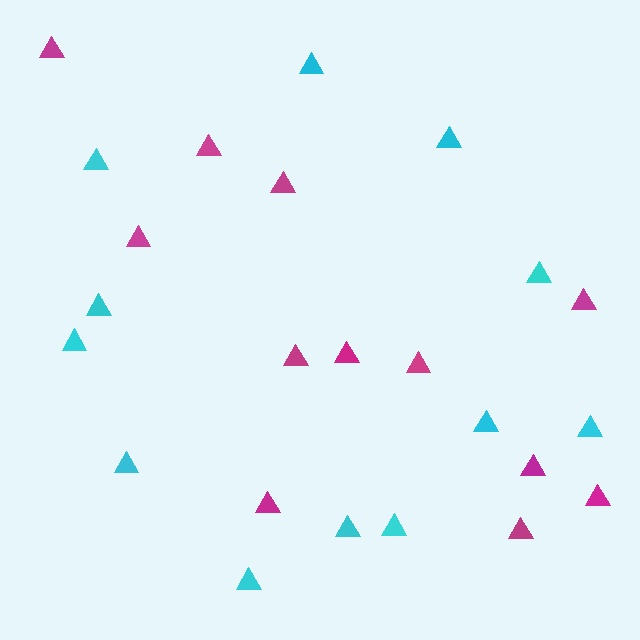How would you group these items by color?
There are 2 groups: one group of cyan triangles (12) and one group of magenta triangles (12).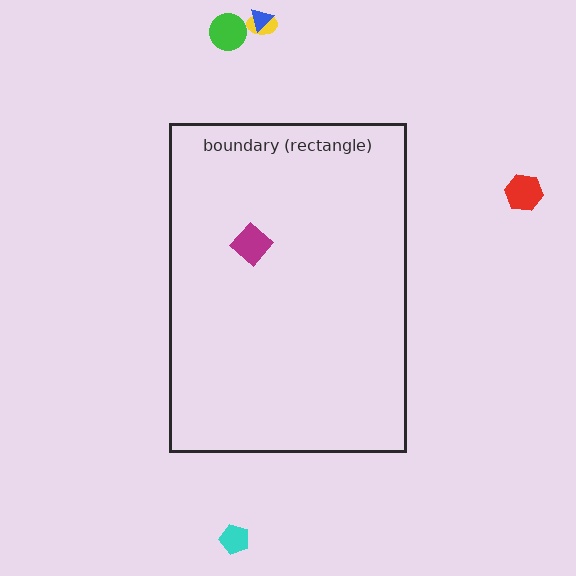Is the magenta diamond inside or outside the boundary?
Inside.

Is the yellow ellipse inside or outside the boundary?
Outside.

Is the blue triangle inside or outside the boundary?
Outside.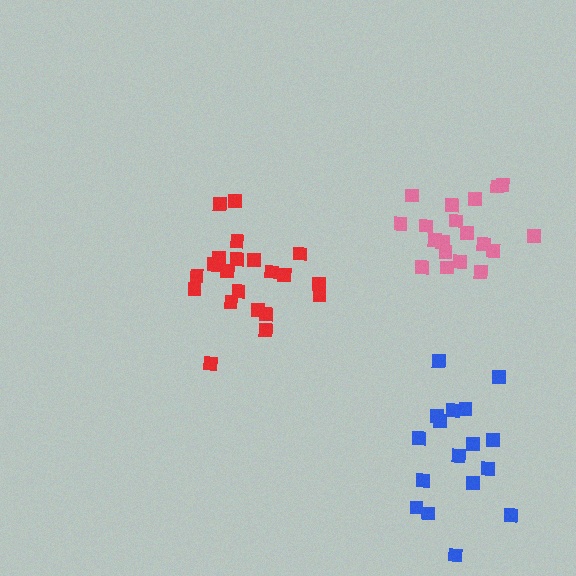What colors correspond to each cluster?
The clusters are colored: pink, blue, red.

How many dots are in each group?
Group 1: 19 dots, Group 2: 17 dots, Group 3: 21 dots (57 total).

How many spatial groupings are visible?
There are 3 spatial groupings.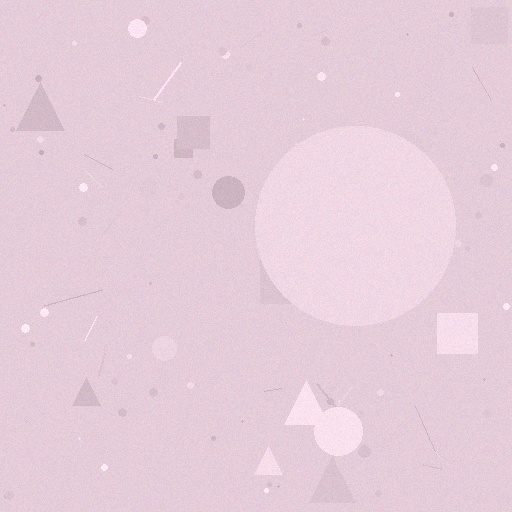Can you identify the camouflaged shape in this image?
The camouflaged shape is a circle.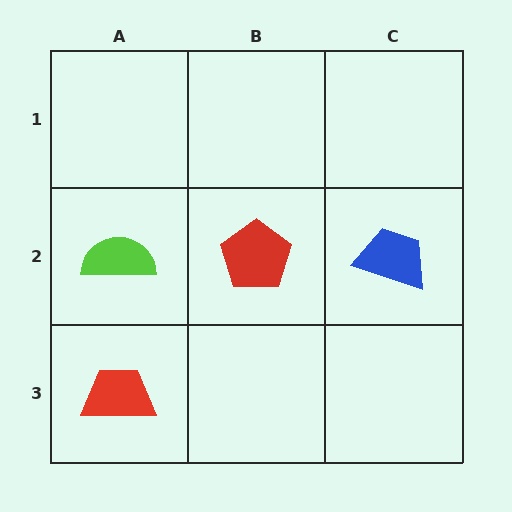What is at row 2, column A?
A lime semicircle.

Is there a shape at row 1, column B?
No, that cell is empty.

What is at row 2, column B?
A red pentagon.